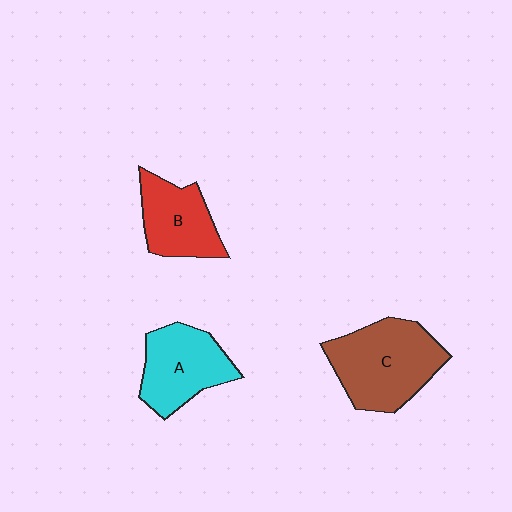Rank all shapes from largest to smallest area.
From largest to smallest: C (brown), A (cyan), B (red).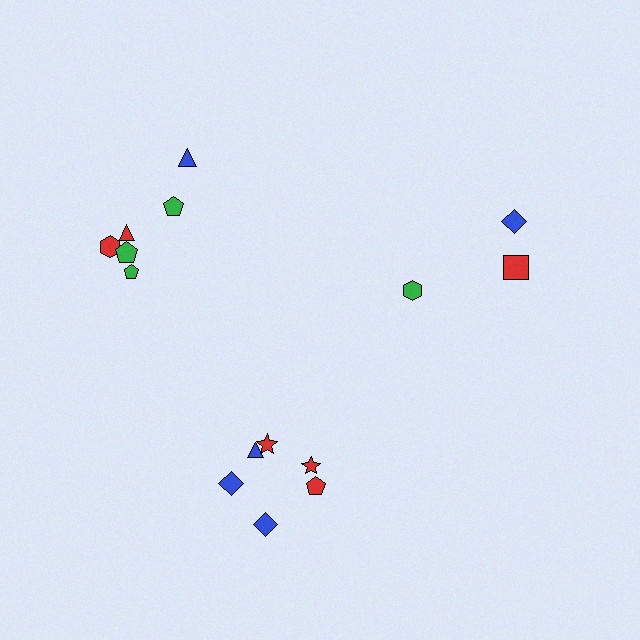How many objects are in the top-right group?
There are 3 objects.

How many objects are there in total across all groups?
There are 15 objects.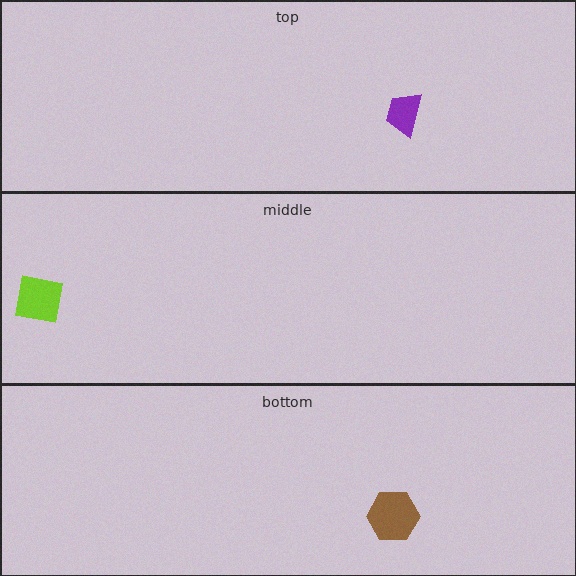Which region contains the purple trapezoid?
The top region.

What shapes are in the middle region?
The lime square.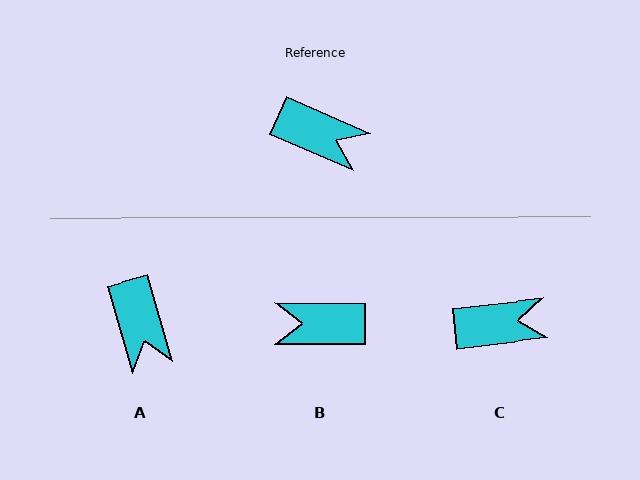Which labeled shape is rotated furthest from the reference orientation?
B, about 157 degrees away.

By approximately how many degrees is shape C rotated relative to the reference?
Approximately 30 degrees counter-clockwise.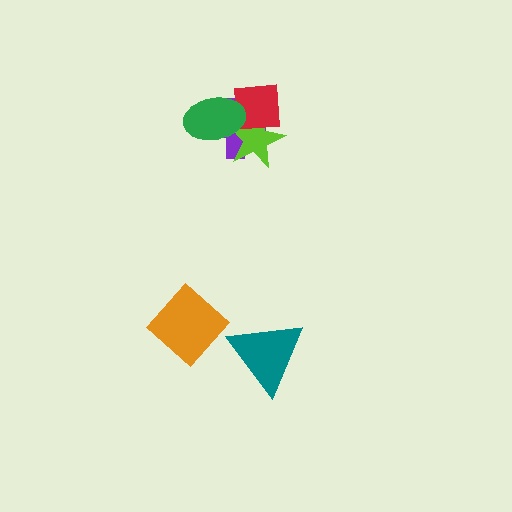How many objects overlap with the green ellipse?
3 objects overlap with the green ellipse.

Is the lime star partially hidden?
Yes, it is partially covered by another shape.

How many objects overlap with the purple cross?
3 objects overlap with the purple cross.